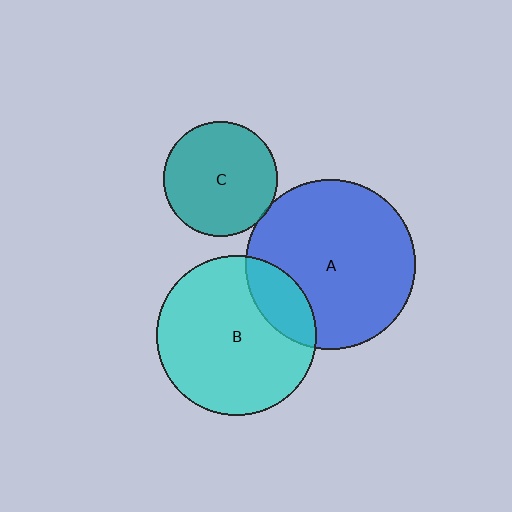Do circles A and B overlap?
Yes.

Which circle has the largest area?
Circle A (blue).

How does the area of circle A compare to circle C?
Approximately 2.2 times.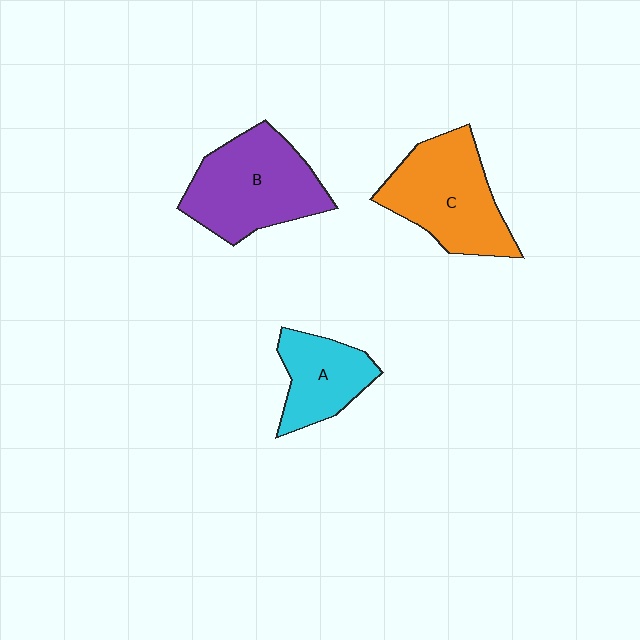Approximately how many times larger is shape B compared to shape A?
Approximately 1.6 times.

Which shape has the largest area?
Shape B (purple).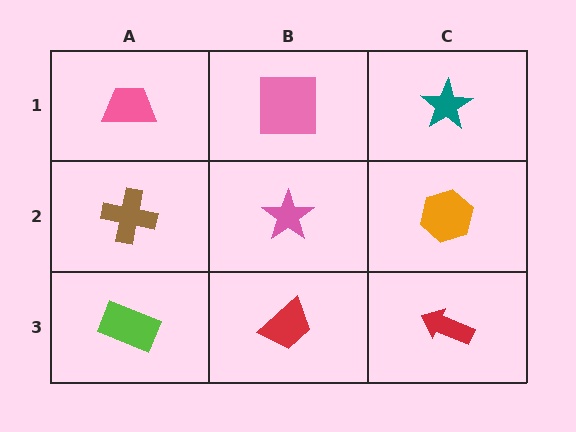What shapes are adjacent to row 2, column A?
A pink trapezoid (row 1, column A), a lime rectangle (row 3, column A), a pink star (row 2, column B).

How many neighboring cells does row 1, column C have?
2.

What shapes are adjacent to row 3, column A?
A brown cross (row 2, column A), a red trapezoid (row 3, column B).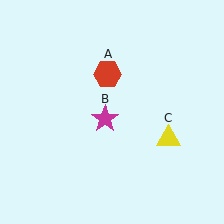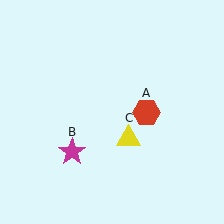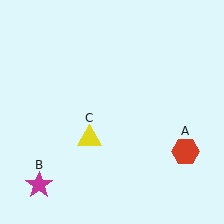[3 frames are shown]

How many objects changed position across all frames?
3 objects changed position: red hexagon (object A), magenta star (object B), yellow triangle (object C).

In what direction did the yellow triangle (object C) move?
The yellow triangle (object C) moved left.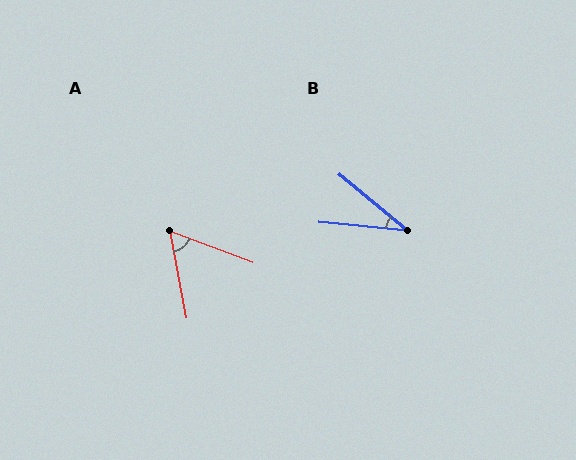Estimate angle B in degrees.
Approximately 34 degrees.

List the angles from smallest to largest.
B (34°), A (59°).